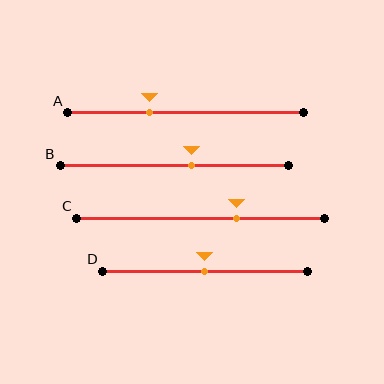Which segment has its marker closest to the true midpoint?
Segment D has its marker closest to the true midpoint.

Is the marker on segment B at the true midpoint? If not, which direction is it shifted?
No, the marker on segment B is shifted to the right by about 7% of the segment length.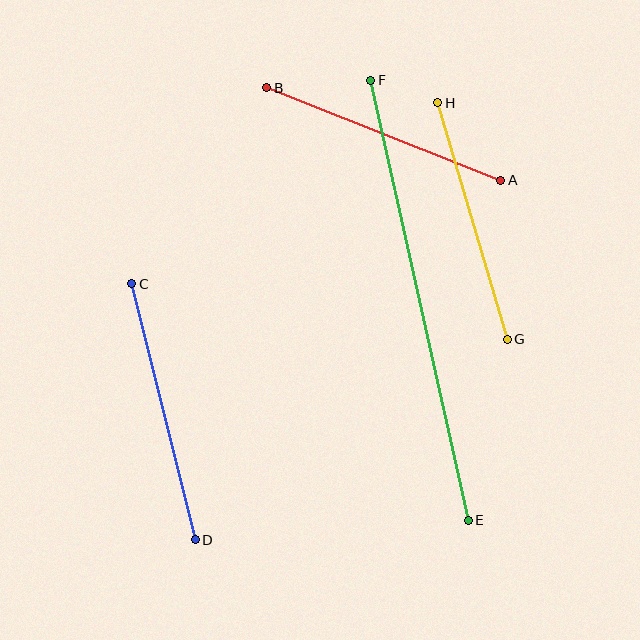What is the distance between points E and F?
The distance is approximately 451 pixels.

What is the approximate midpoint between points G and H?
The midpoint is at approximately (472, 221) pixels.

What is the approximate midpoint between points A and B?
The midpoint is at approximately (384, 134) pixels.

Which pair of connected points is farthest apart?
Points E and F are farthest apart.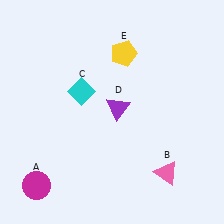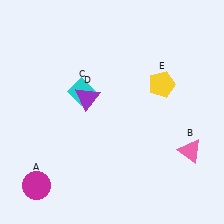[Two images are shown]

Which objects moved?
The objects that moved are: the pink triangle (B), the purple triangle (D), the yellow pentagon (E).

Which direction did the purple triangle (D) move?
The purple triangle (D) moved left.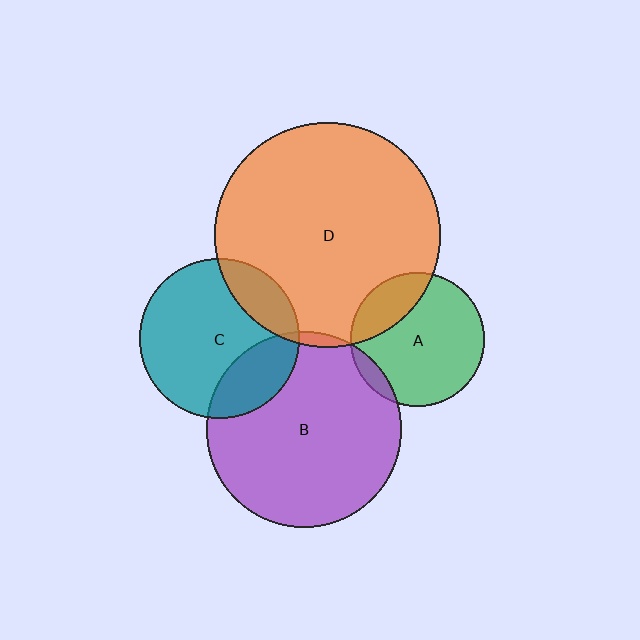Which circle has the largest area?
Circle D (orange).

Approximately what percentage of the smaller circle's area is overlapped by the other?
Approximately 25%.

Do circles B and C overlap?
Yes.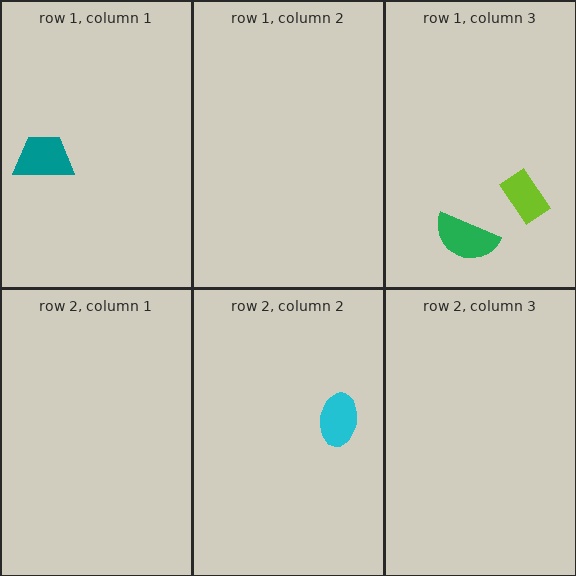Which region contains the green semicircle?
The row 1, column 3 region.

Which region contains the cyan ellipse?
The row 2, column 2 region.